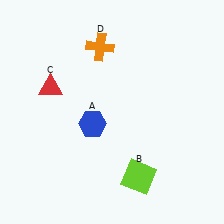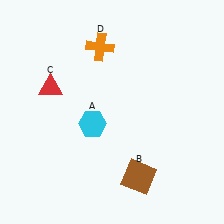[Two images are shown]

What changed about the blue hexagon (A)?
In Image 1, A is blue. In Image 2, it changed to cyan.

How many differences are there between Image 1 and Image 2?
There are 2 differences between the two images.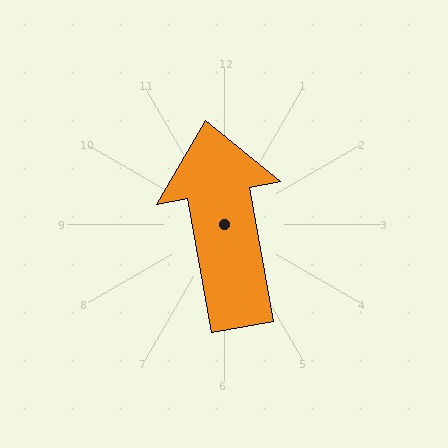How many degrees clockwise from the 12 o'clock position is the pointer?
Approximately 350 degrees.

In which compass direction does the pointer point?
North.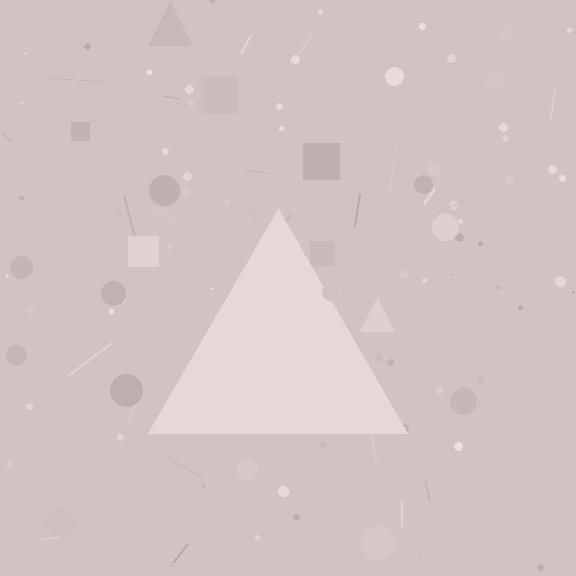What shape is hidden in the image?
A triangle is hidden in the image.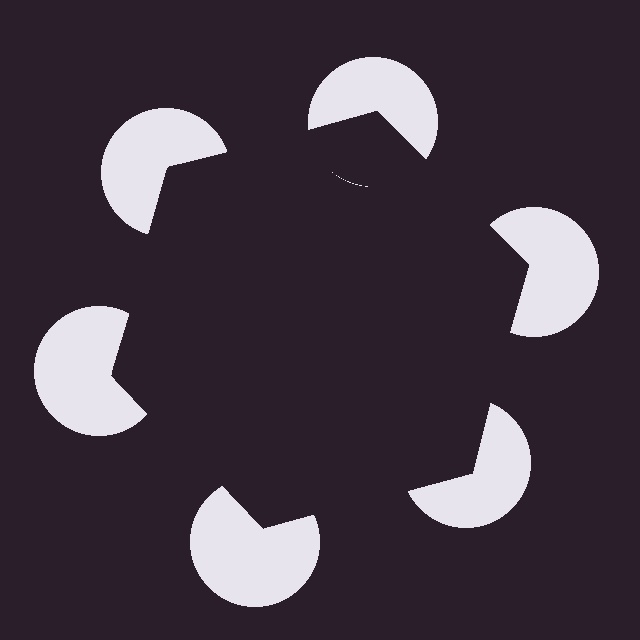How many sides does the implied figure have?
6 sides.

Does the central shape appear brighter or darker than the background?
It typically appears slightly darker than the background, even though no actual brightness change is drawn.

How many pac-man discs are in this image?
There are 6 — one at each vertex of the illusory hexagon.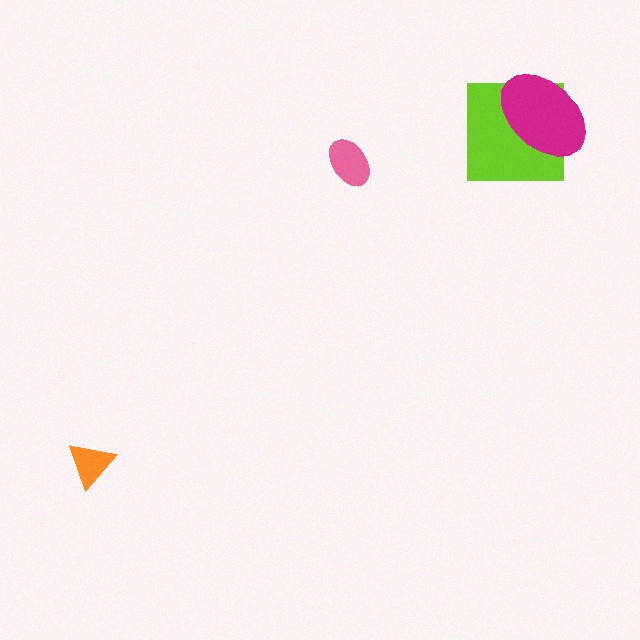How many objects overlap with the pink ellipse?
0 objects overlap with the pink ellipse.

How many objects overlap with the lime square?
1 object overlaps with the lime square.